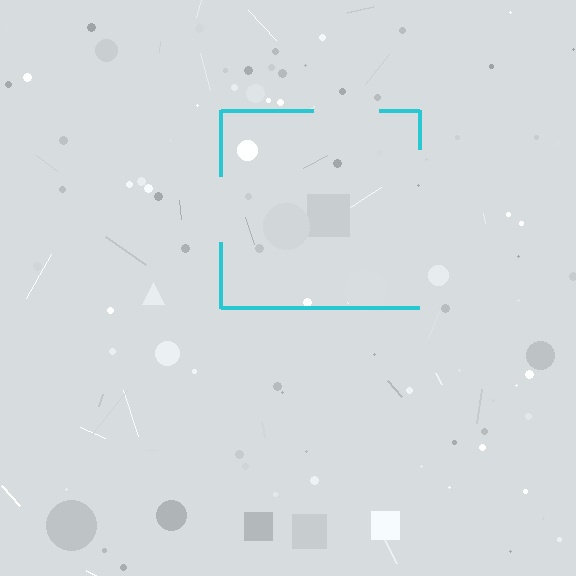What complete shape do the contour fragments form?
The contour fragments form a square.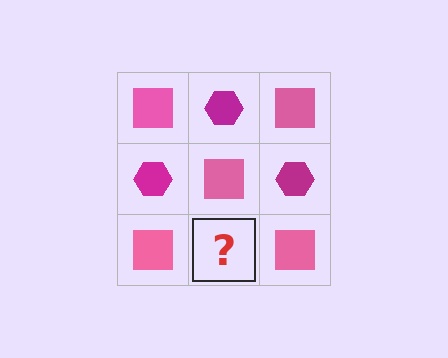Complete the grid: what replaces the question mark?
The question mark should be replaced with a magenta hexagon.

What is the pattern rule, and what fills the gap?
The rule is that it alternates pink square and magenta hexagon in a checkerboard pattern. The gap should be filled with a magenta hexagon.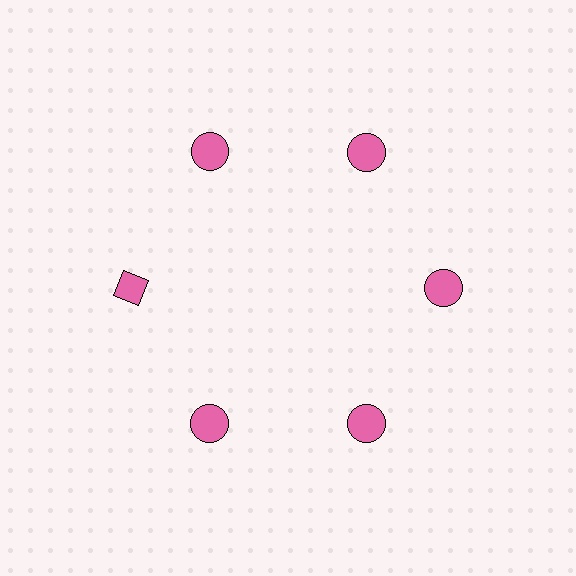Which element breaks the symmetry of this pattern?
The pink diamond at roughly the 9 o'clock position breaks the symmetry. All other shapes are pink circles.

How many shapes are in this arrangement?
There are 6 shapes arranged in a ring pattern.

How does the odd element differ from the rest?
It has a different shape: diamond instead of circle.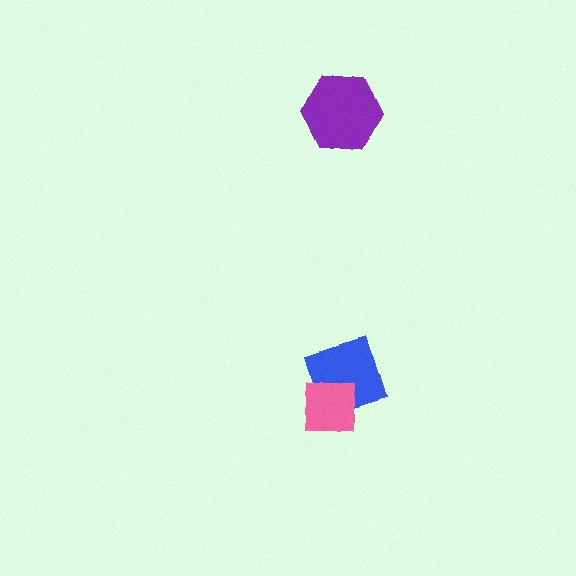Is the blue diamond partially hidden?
Yes, it is partially covered by another shape.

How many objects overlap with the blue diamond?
1 object overlaps with the blue diamond.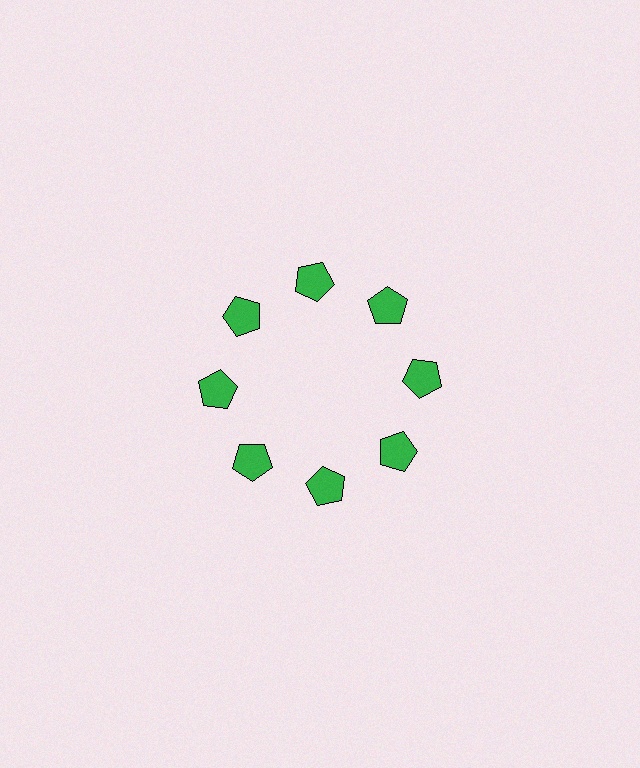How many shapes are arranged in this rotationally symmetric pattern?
There are 8 shapes, arranged in 8 groups of 1.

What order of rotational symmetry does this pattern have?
This pattern has 8-fold rotational symmetry.